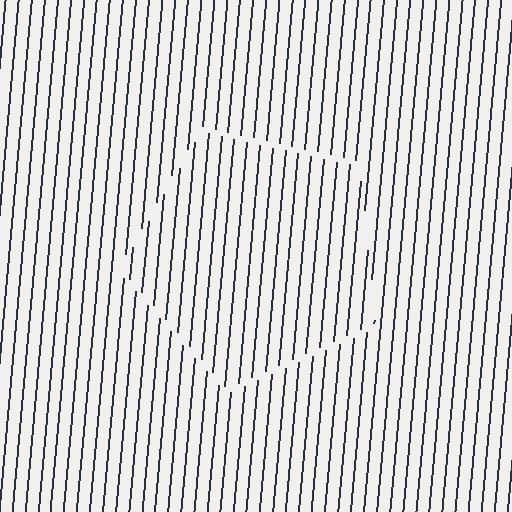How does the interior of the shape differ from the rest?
The interior of the shape contains the same grating, shifted by half a period — the contour is defined by the phase discontinuity where line-ends from the inner and outer gratings abut.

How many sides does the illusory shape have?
5 sides — the line-ends trace a pentagon.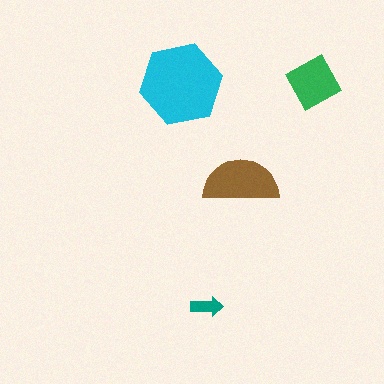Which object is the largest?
The cyan hexagon.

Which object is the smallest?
The teal arrow.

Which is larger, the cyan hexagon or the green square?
The cyan hexagon.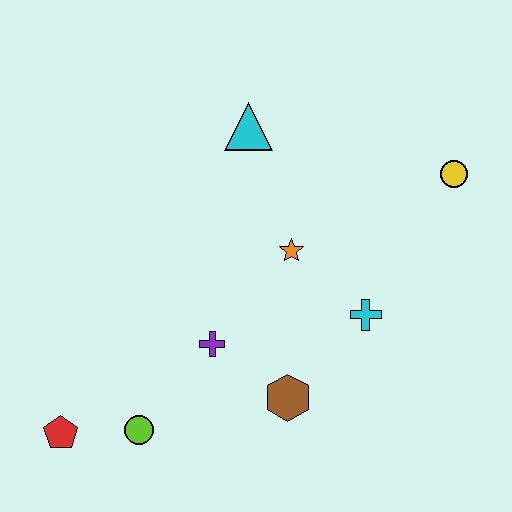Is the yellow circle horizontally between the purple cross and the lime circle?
No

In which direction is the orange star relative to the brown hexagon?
The orange star is above the brown hexagon.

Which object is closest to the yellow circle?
The cyan cross is closest to the yellow circle.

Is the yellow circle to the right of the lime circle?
Yes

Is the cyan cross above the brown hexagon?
Yes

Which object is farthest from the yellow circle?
The red pentagon is farthest from the yellow circle.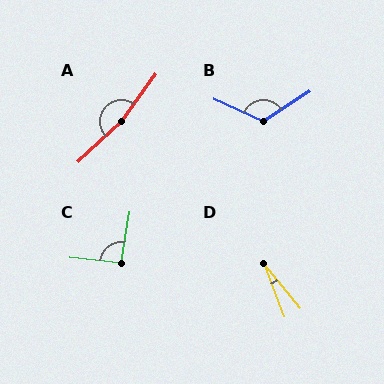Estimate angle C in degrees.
Approximately 94 degrees.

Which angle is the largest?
A, at approximately 170 degrees.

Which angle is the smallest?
D, at approximately 19 degrees.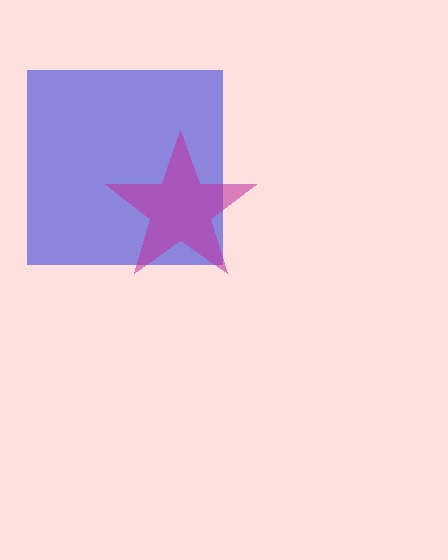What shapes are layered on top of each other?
The layered shapes are: a blue square, a magenta star.